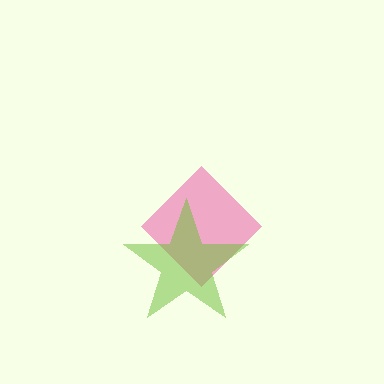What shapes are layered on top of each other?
The layered shapes are: a pink diamond, a lime star.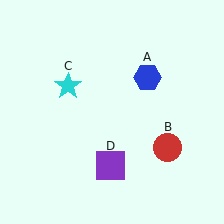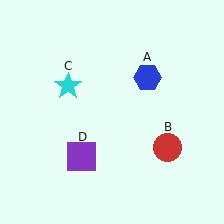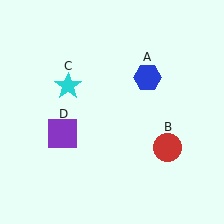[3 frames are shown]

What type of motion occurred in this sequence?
The purple square (object D) rotated clockwise around the center of the scene.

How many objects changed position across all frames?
1 object changed position: purple square (object D).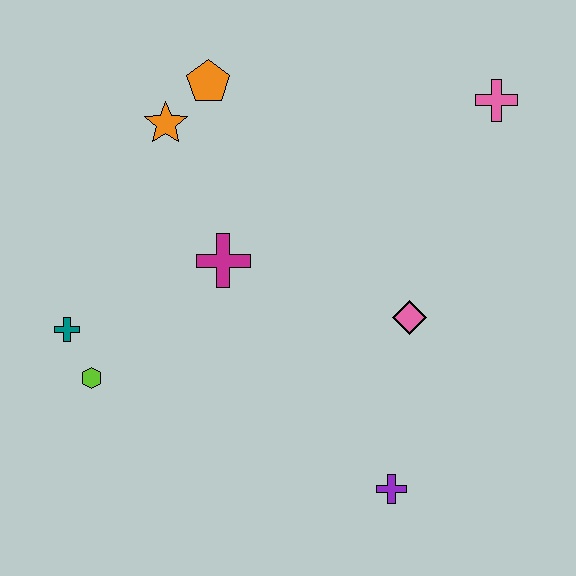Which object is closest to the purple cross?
The pink diamond is closest to the purple cross.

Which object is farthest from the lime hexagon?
The pink cross is farthest from the lime hexagon.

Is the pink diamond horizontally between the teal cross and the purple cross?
No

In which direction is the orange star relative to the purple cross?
The orange star is above the purple cross.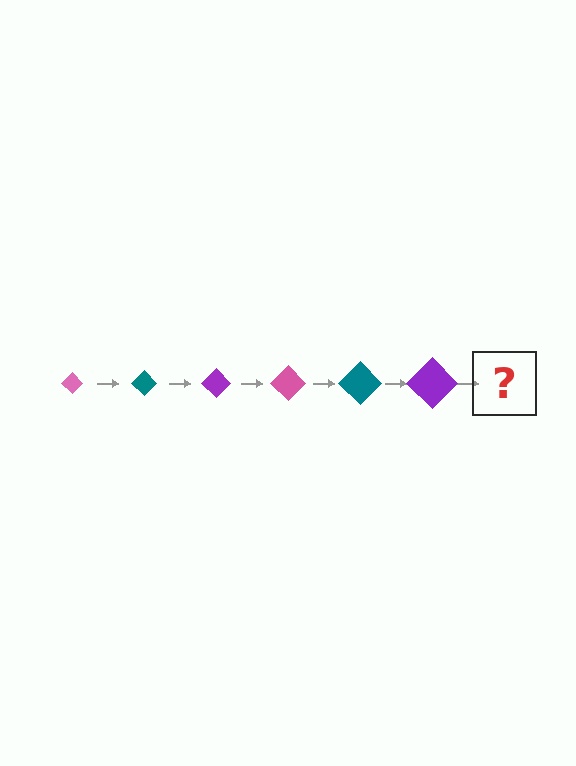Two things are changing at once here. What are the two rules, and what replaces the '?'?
The two rules are that the diamond grows larger each step and the color cycles through pink, teal, and purple. The '?' should be a pink diamond, larger than the previous one.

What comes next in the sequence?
The next element should be a pink diamond, larger than the previous one.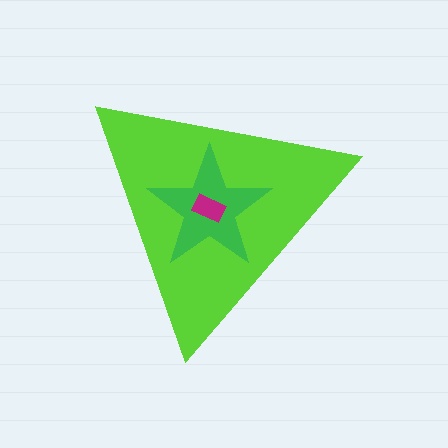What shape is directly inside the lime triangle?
The green star.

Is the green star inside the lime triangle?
Yes.